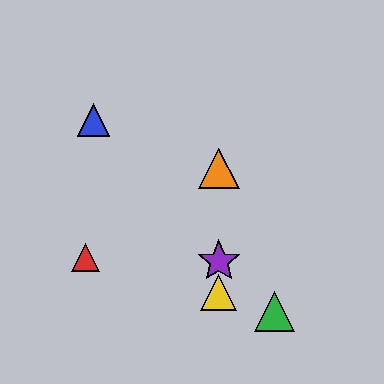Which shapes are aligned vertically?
The yellow triangle, the purple star, the orange triangle are aligned vertically.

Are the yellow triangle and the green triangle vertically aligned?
No, the yellow triangle is at x≈219 and the green triangle is at x≈275.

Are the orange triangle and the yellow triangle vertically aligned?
Yes, both are at x≈219.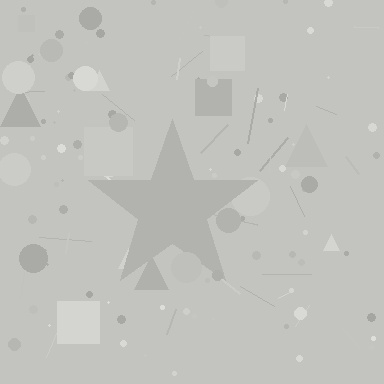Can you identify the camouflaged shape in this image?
The camouflaged shape is a star.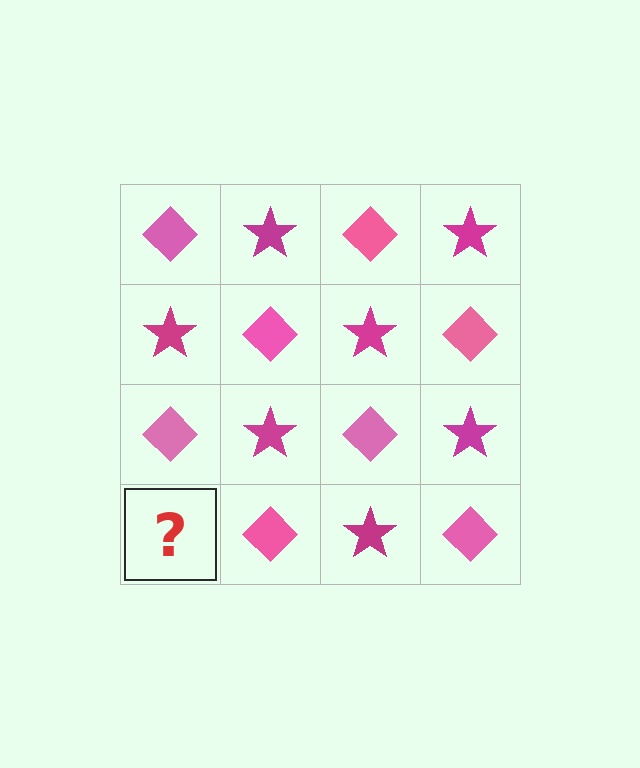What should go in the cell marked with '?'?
The missing cell should contain a magenta star.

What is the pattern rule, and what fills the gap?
The rule is that it alternates pink diamond and magenta star in a checkerboard pattern. The gap should be filled with a magenta star.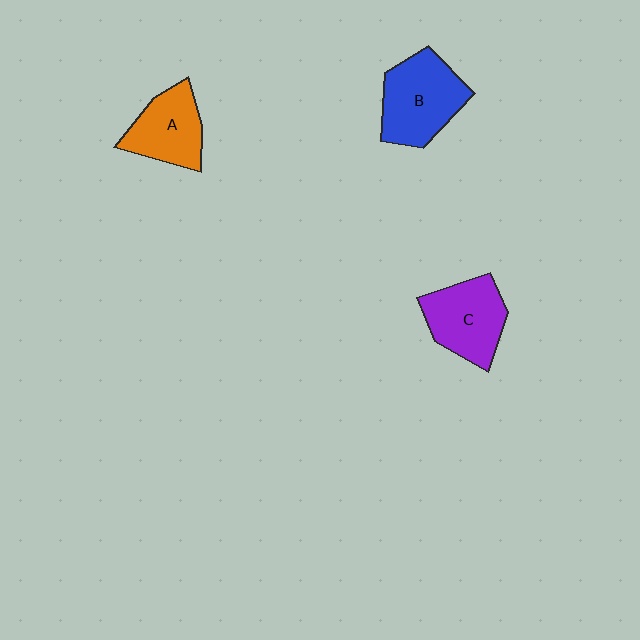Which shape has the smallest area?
Shape A (orange).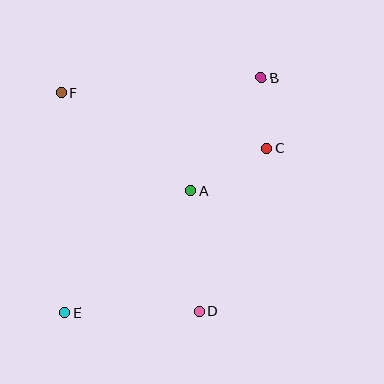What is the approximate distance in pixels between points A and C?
The distance between A and C is approximately 87 pixels.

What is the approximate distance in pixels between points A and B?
The distance between A and B is approximately 133 pixels.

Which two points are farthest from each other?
Points B and E are farthest from each other.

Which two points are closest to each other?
Points B and C are closest to each other.